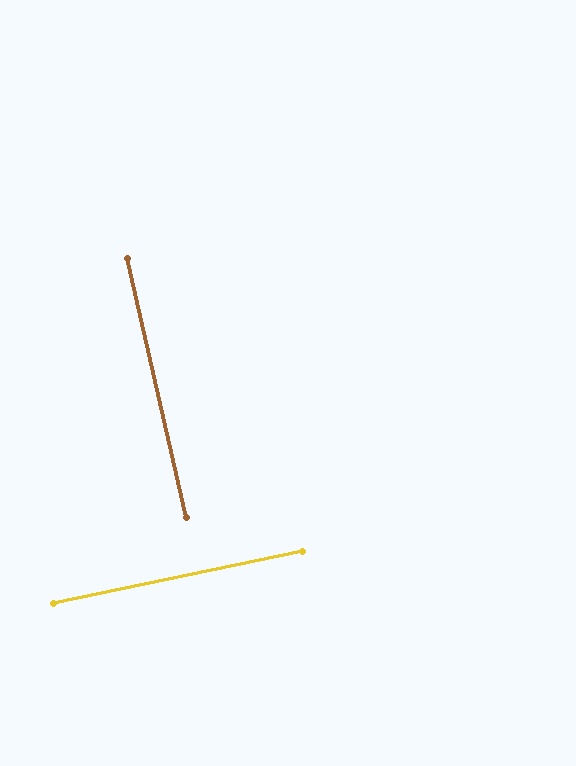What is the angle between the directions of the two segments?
Approximately 89 degrees.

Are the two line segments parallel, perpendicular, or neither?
Perpendicular — they meet at approximately 89°.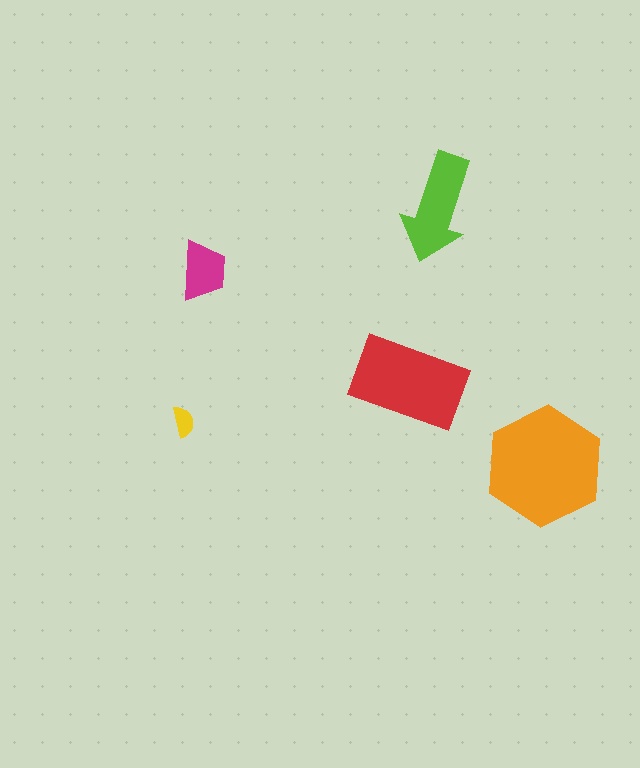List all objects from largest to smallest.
The orange hexagon, the red rectangle, the lime arrow, the magenta trapezoid, the yellow semicircle.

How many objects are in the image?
There are 5 objects in the image.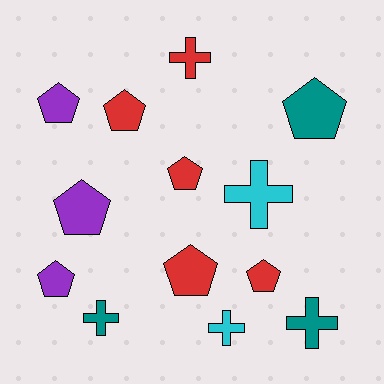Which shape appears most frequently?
Pentagon, with 8 objects.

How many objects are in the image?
There are 13 objects.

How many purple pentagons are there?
There are 3 purple pentagons.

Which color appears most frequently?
Red, with 5 objects.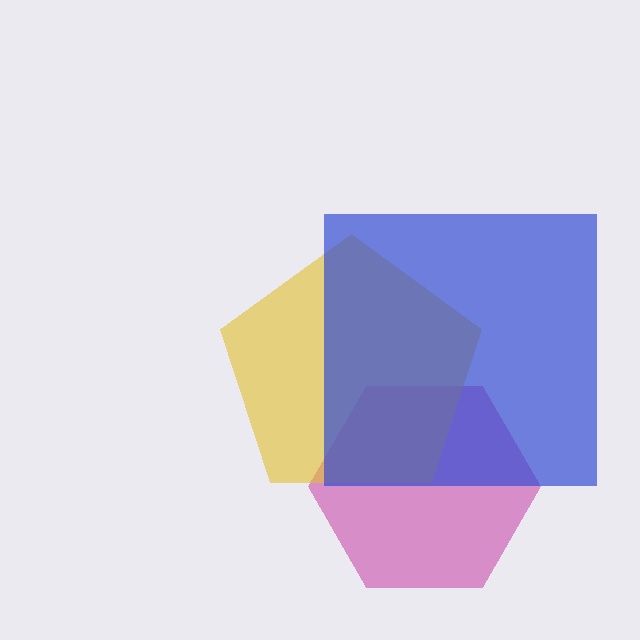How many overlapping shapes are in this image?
There are 3 overlapping shapes in the image.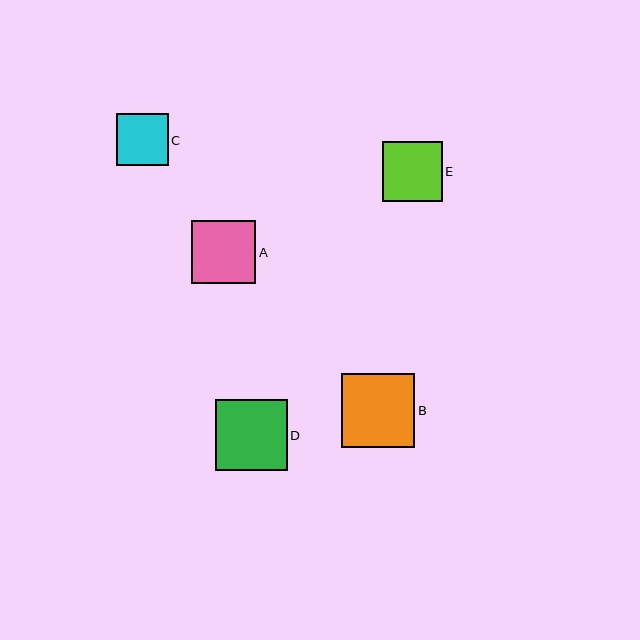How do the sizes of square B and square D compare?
Square B and square D are approximately the same size.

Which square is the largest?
Square B is the largest with a size of approximately 74 pixels.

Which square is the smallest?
Square C is the smallest with a size of approximately 52 pixels.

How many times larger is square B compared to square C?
Square B is approximately 1.4 times the size of square C.